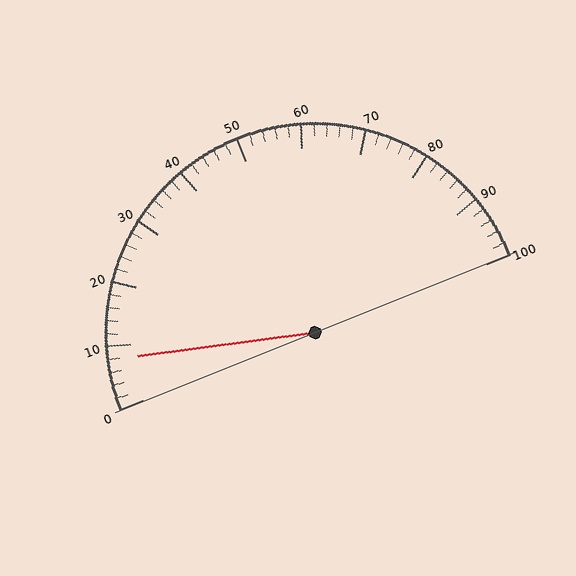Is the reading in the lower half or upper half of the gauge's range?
The reading is in the lower half of the range (0 to 100).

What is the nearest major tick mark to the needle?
The nearest major tick mark is 10.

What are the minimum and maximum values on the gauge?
The gauge ranges from 0 to 100.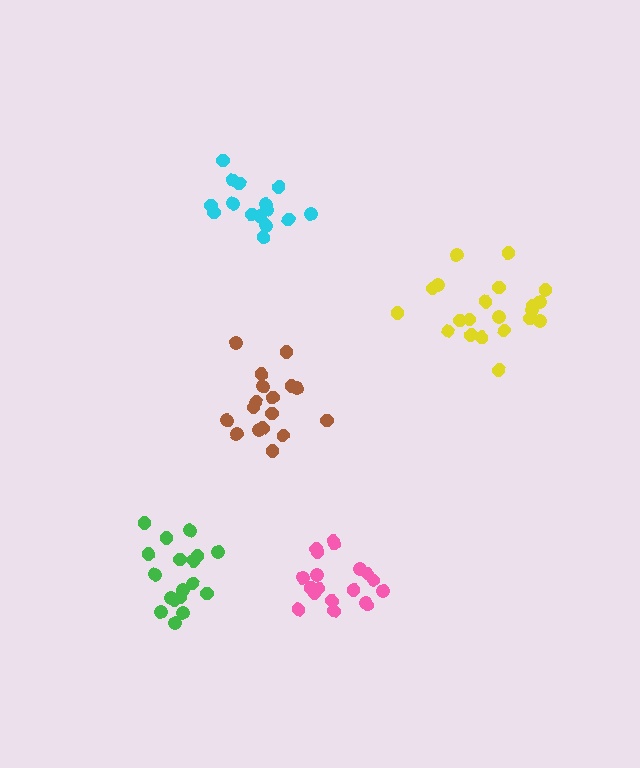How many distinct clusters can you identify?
There are 5 distinct clusters.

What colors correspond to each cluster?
The clusters are colored: yellow, pink, cyan, brown, green.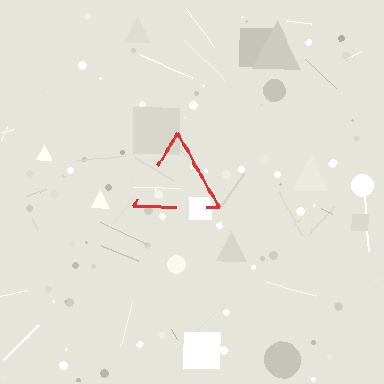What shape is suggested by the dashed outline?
The dashed outline suggests a triangle.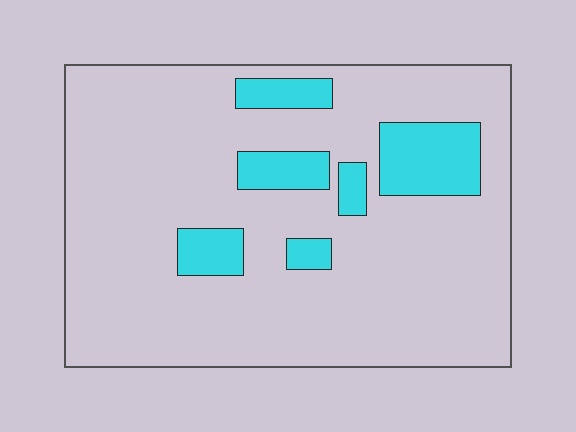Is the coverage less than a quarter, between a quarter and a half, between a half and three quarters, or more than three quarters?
Less than a quarter.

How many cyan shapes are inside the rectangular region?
6.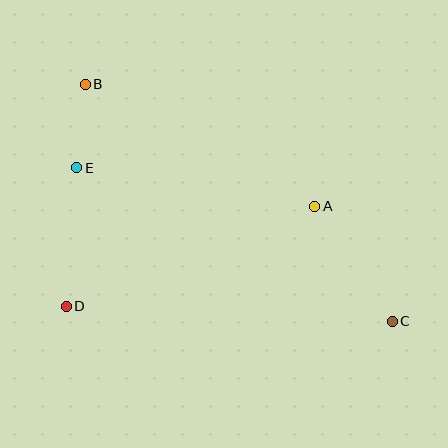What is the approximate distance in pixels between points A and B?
The distance between A and B is approximately 260 pixels.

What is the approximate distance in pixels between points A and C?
The distance between A and C is approximately 138 pixels.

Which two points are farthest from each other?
Points B and C are farthest from each other.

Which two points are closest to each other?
Points B and E are closest to each other.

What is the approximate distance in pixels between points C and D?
The distance between C and D is approximately 326 pixels.